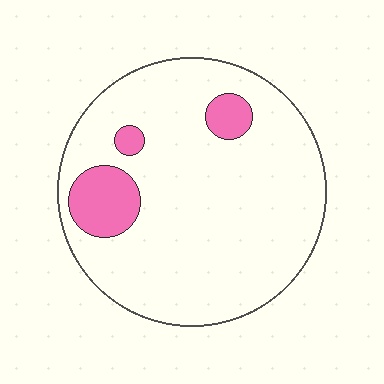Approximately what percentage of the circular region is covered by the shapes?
Approximately 10%.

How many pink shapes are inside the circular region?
3.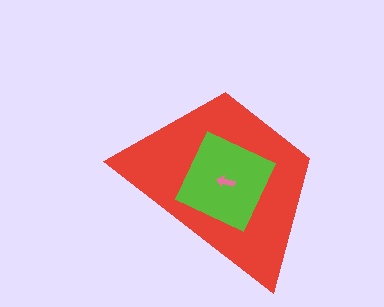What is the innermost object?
The pink arrow.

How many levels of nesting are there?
3.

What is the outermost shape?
The red trapezoid.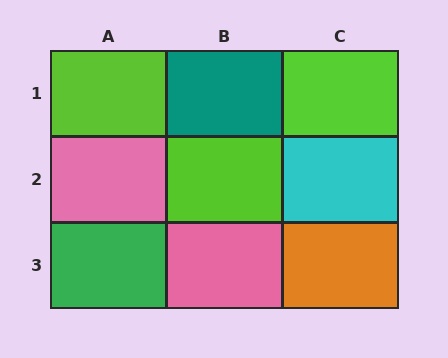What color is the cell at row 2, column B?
Lime.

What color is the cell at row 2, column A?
Pink.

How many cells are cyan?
1 cell is cyan.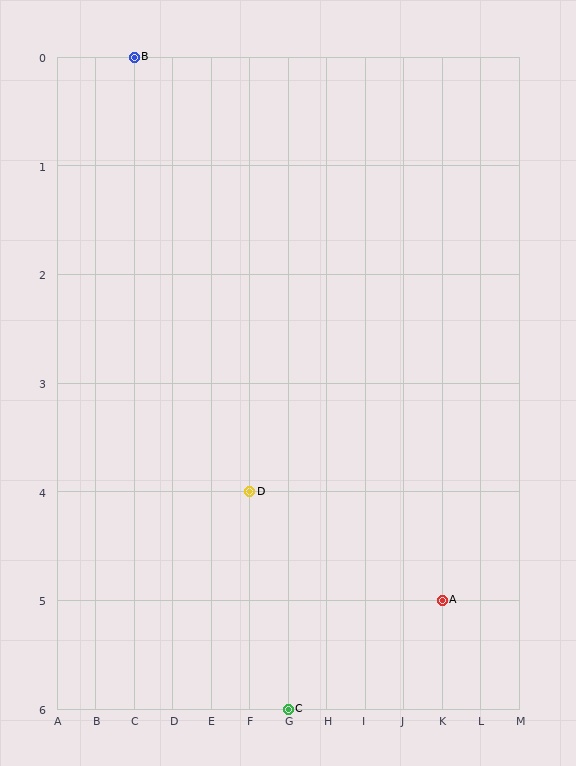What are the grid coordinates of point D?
Point D is at grid coordinates (F, 4).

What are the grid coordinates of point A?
Point A is at grid coordinates (K, 5).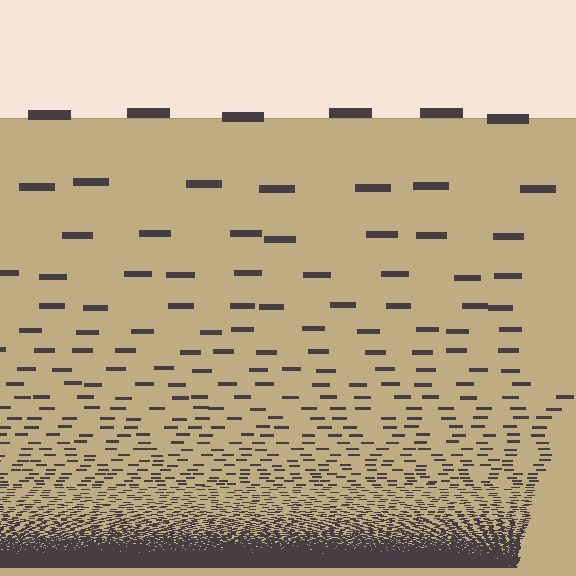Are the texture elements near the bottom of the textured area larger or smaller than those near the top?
Smaller. The gradient is inverted — elements near the bottom are smaller and denser.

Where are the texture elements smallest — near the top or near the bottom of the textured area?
Near the bottom.